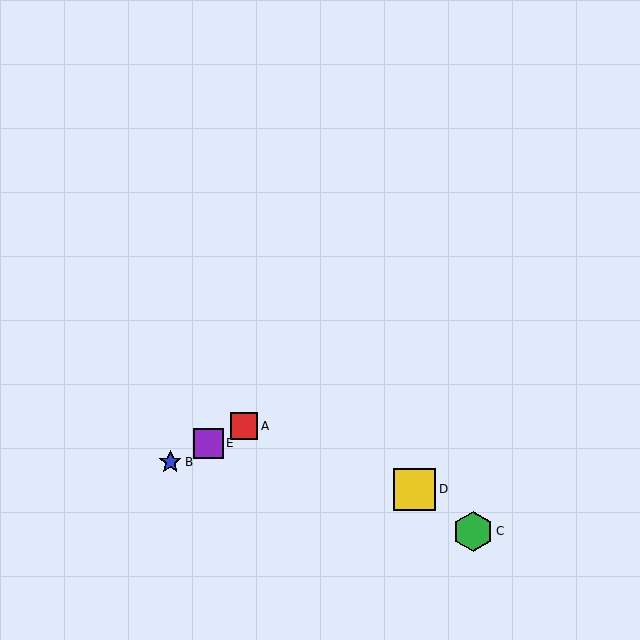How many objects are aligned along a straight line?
3 objects (A, B, E) are aligned along a straight line.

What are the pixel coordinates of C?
Object C is at (473, 531).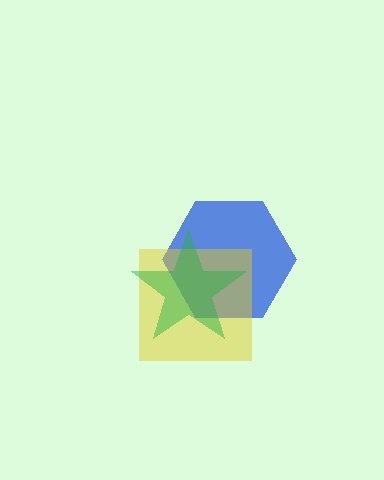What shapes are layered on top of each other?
The layered shapes are: a blue hexagon, a yellow square, a green star.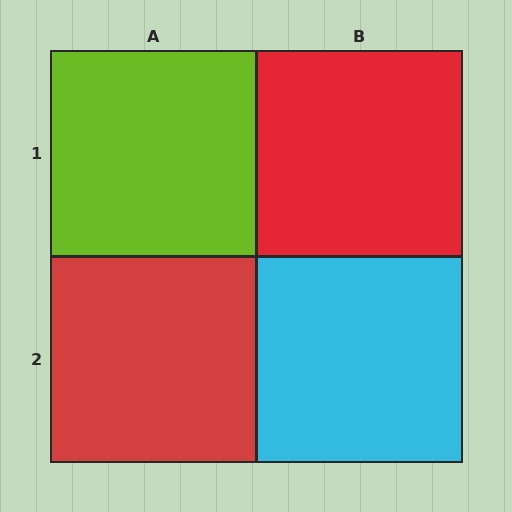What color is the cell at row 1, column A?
Lime.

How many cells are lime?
1 cell is lime.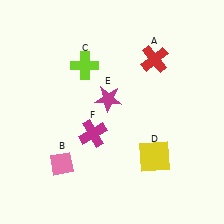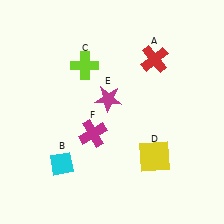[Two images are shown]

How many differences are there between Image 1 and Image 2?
There is 1 difference between the two images.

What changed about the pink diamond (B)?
In Image 1, B is pink. In Image 2, it changed to cyan.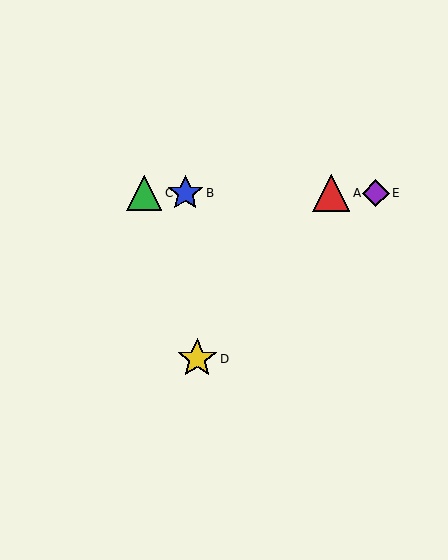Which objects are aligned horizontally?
Objects A, B, C, E are aligned horizontally.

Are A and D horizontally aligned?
No, A is at y≈193 and D is at y≈359.